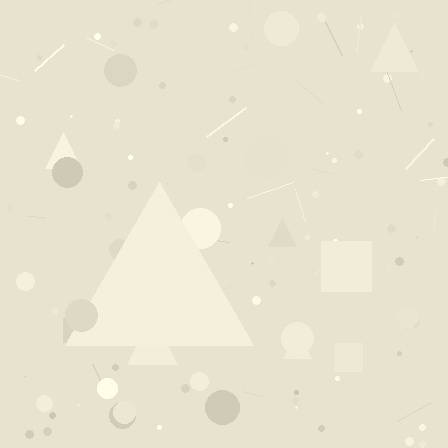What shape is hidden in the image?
A triangle is hidden in the image.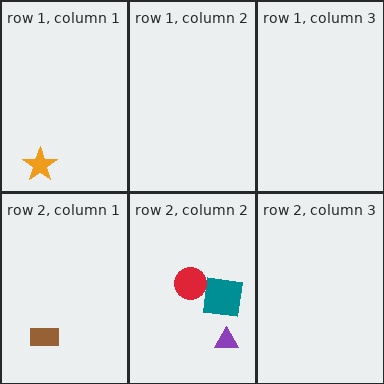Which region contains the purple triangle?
The row 2, column 2 region.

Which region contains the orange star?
The row 1, column 1 region.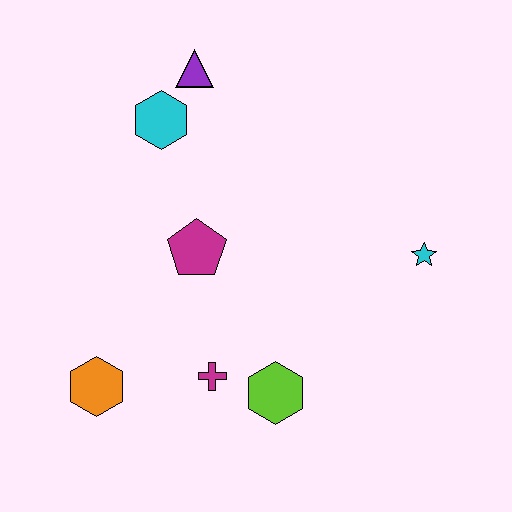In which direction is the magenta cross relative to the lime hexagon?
The magenta cross is to the left of the lime hexagon.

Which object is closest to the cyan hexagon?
The purple triangle is closest to the cyan hexagon.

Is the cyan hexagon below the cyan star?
No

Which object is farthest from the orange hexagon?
The cyan star is farthest from the orange hexagon.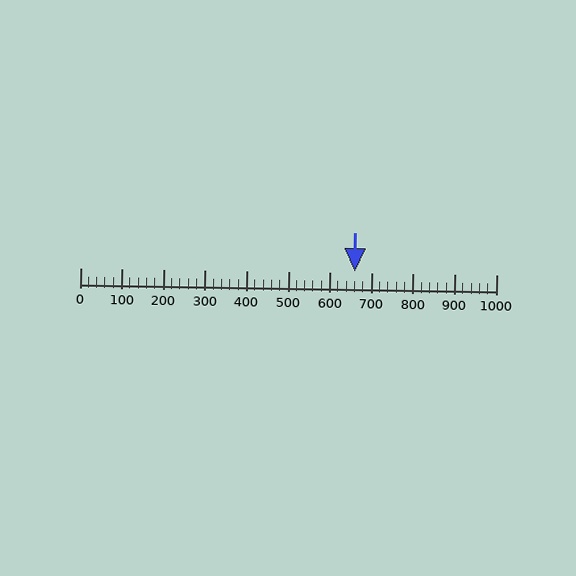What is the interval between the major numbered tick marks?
The major tick marks are spaced 100 units apart.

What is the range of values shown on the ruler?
The ruler shows values from 0 to 1000.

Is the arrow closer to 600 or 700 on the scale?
The arrow is closer to 700.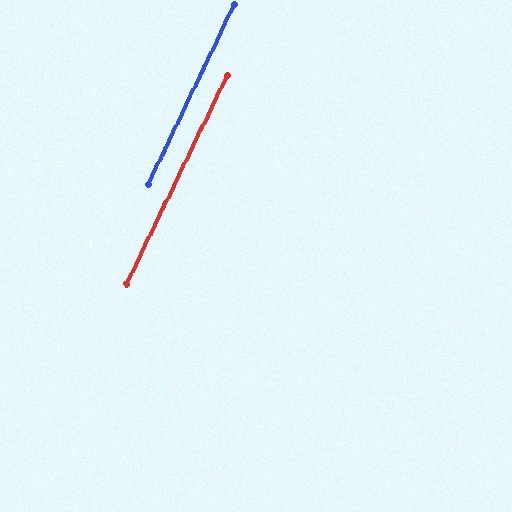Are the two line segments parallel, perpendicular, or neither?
Parallel — their directions differ by only 0.1°.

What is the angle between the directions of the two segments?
Approximately 0 degrees.